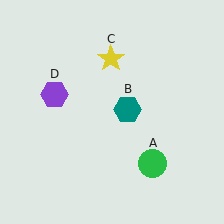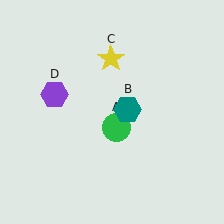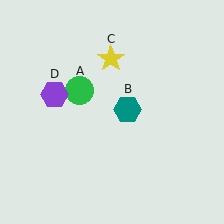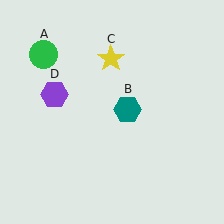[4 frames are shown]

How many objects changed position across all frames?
1 object changed position: green circle (object A).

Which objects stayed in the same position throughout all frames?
Teal hexagon (object B) and yellow star (object C) and purple hexagon (object D) remained stationary.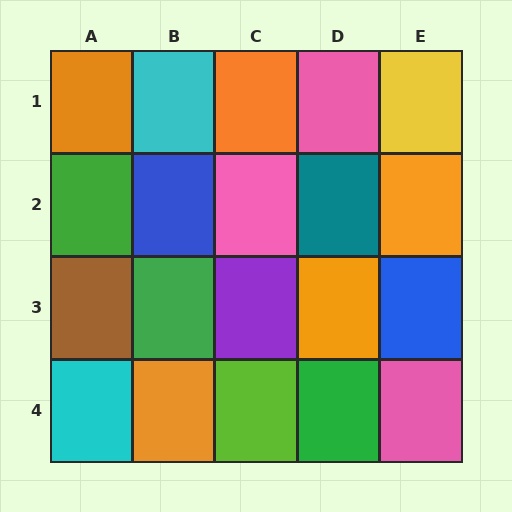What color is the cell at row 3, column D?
Orange.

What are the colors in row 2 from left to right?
Green, blue, pink, teal, orange.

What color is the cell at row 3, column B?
Green.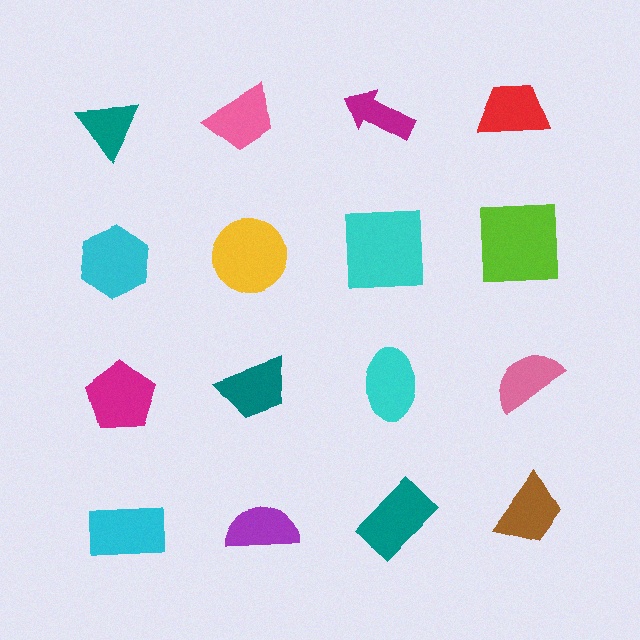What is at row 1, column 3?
A magenta arrow.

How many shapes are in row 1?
4 shapes.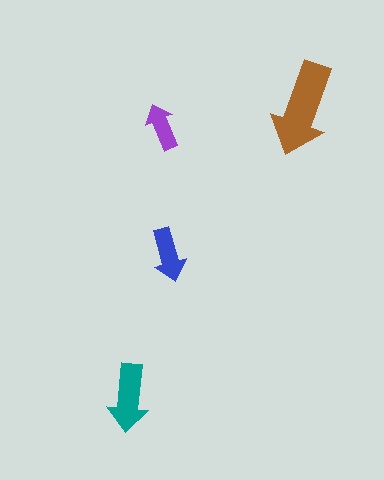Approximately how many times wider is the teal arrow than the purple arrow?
About 1.5 times wider.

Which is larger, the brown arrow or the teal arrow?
The brown one.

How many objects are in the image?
There are 4 objects in the image.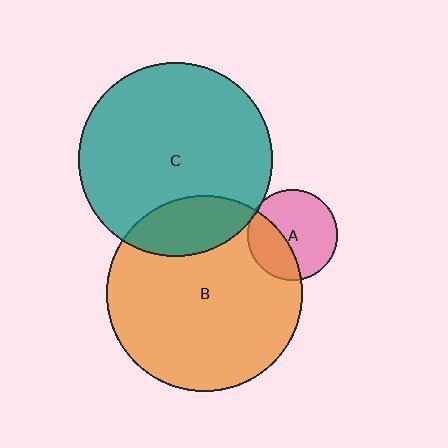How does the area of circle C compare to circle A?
Approximately 4.6 times.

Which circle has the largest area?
Circle B (orange).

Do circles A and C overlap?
Yes.